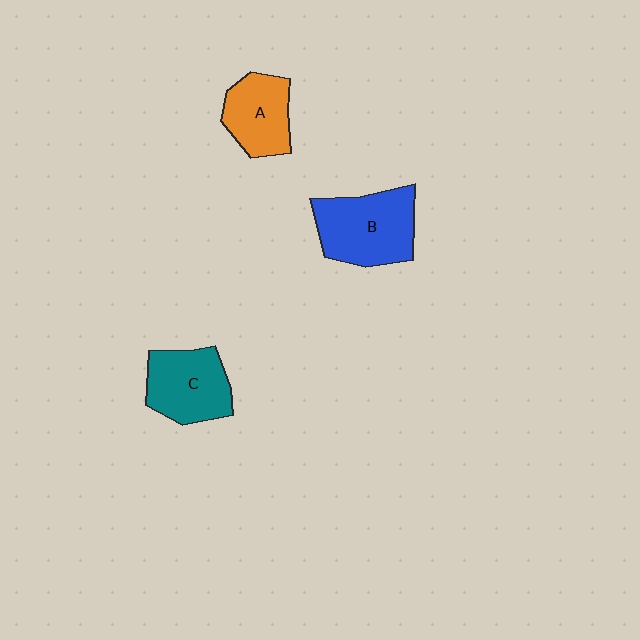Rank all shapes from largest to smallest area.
From largest to smallest: B (blue), C (teal), A (orange).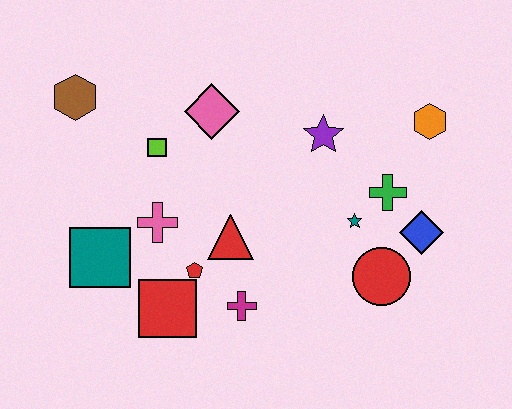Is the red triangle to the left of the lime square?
No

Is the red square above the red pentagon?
No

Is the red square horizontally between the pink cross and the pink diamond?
Yes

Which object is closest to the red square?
The red pentagon is closest to the red square.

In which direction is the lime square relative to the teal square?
The lime square is above the teal square.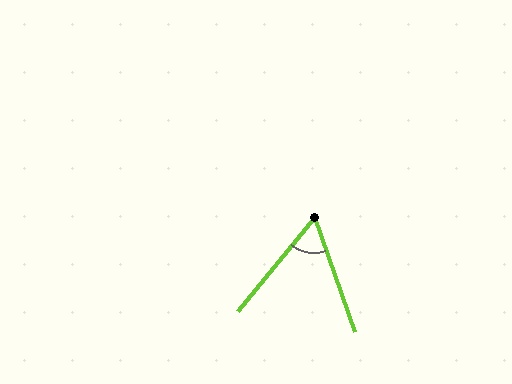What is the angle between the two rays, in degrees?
Approximately 58 degrees.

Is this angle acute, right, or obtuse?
It is acute.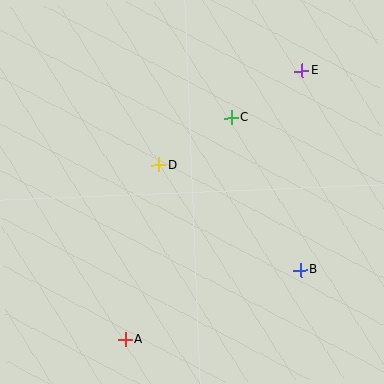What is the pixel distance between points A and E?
The distance between A and E is 322 pixels.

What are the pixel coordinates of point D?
Point D is at (158, 165).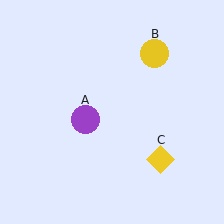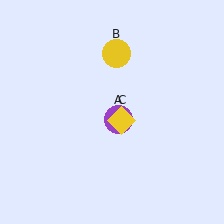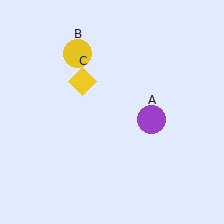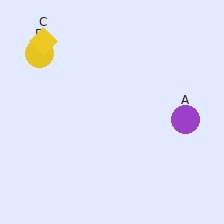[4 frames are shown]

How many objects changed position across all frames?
3 objects changed position: purple circle (object A), yellow circle (object B), yellow diamond (object C).